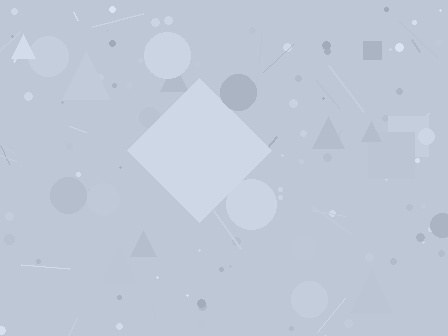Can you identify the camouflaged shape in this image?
The camouflaged shape is a diamond.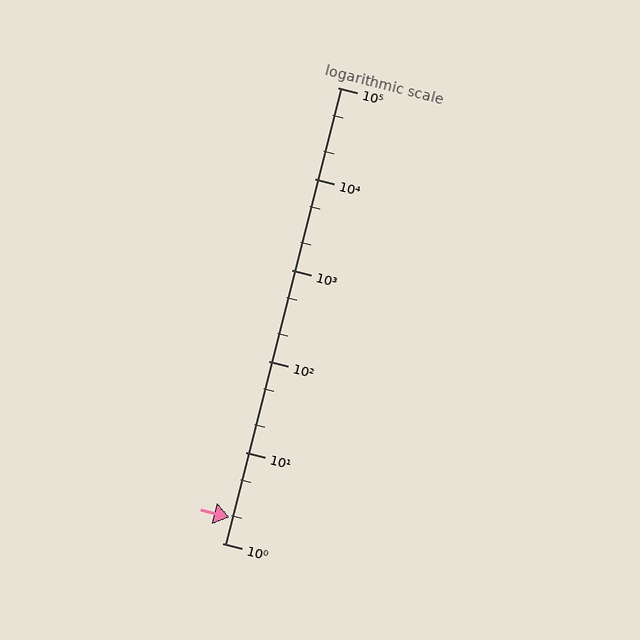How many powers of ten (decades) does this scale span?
The scale spans 5 decades, from 1 to 100000.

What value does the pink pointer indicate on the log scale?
The pointer indicates approximately 1.9.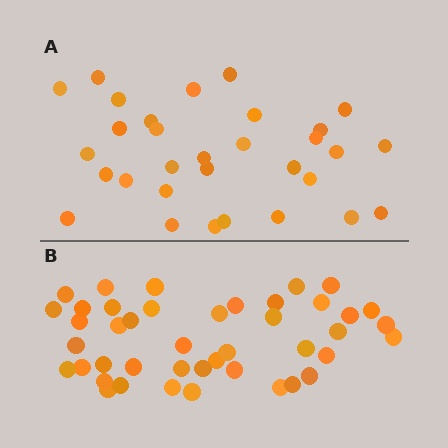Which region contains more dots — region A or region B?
Region B (the bottom region) has more dots.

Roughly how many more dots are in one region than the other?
Region B has roughly 12 or so more dots than region A.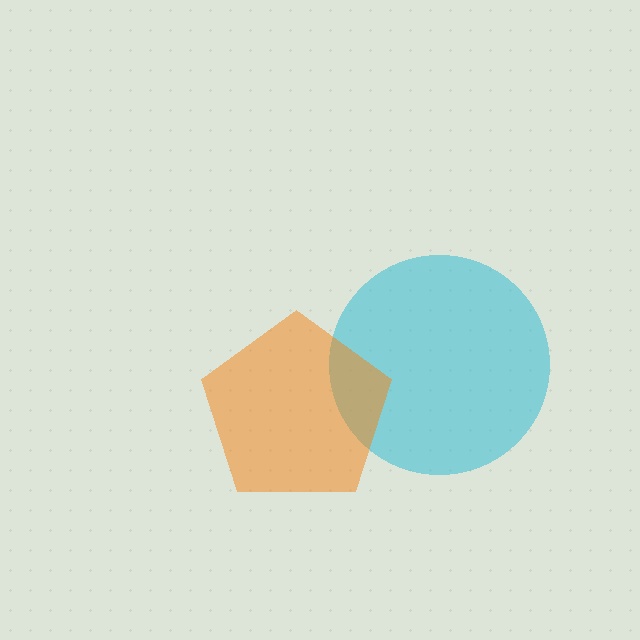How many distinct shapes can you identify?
There are 2 distinct shapes: a cyan circle, an orange pentagon.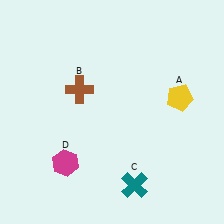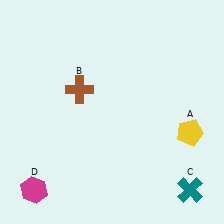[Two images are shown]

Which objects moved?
The objects that moved are: the yellow pentagon (A), the teal cross (C), the magenta hexagon (D).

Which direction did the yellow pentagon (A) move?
The yellow pentagon (A) moved down.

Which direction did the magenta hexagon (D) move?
The magenta hexagon (D) moved left.